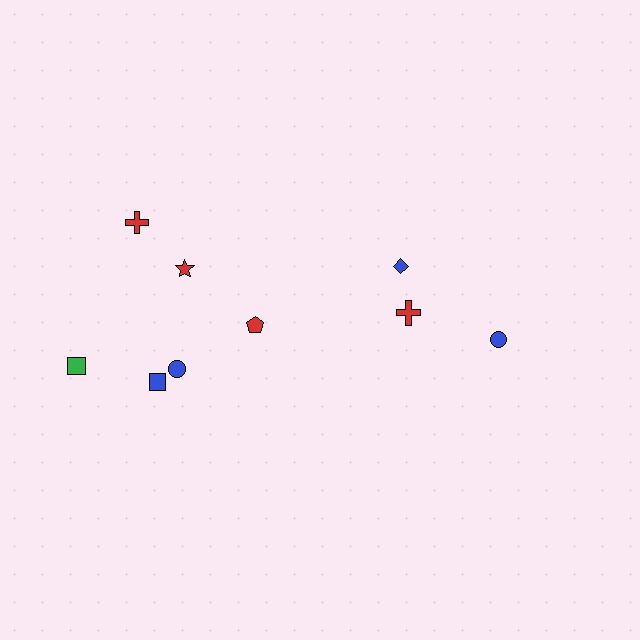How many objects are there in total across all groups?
There are 9 objects.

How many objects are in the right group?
There are 3 objects.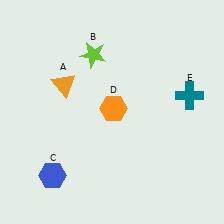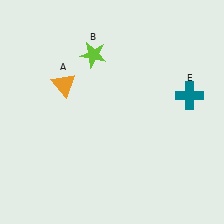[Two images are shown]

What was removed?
The blue hexagon (C), the orange hexagon (D) were removed in Image 2.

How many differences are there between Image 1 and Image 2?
There are 2 differences between the two images.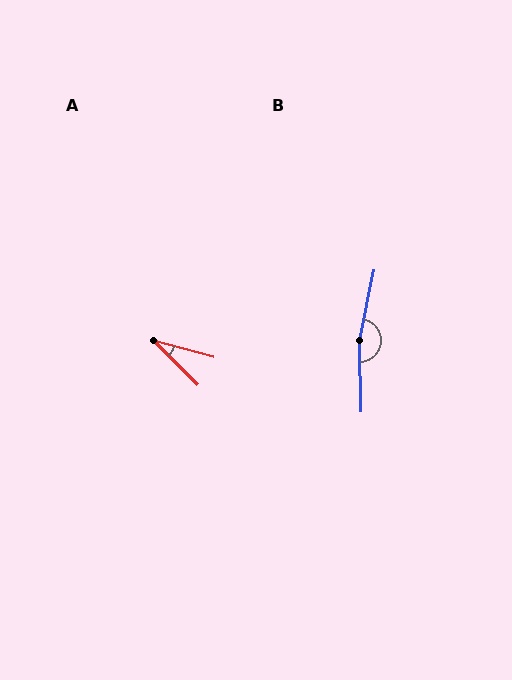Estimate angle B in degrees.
Approximately 167 degrees.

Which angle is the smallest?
A, at approximately 30 degrees.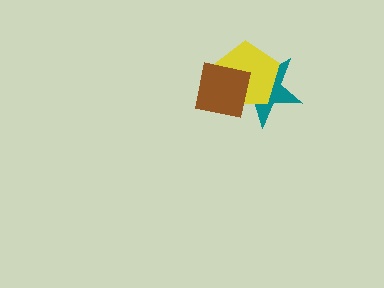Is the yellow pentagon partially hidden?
Yes, it is partially covered by another shape.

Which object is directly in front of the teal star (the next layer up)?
The yellow pentagon is directly in front of the teal star.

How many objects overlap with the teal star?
2 objects overlap with the teal star.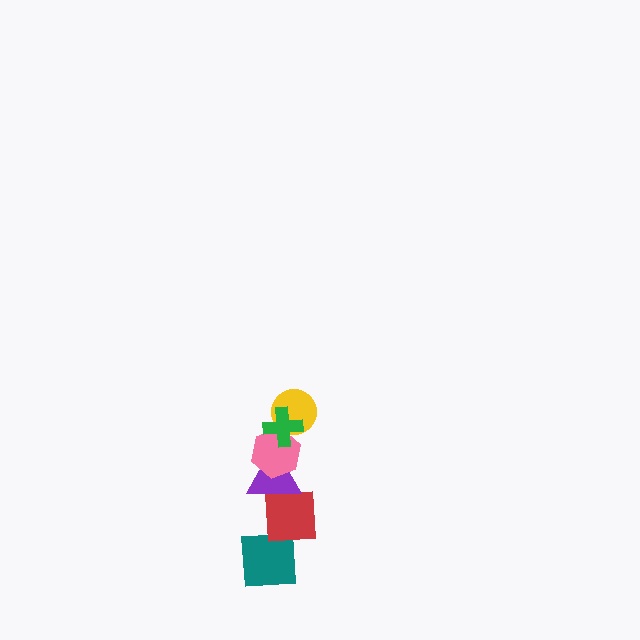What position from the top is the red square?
The red square is 5th from the top.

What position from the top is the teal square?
The teal square is 6th from the top.